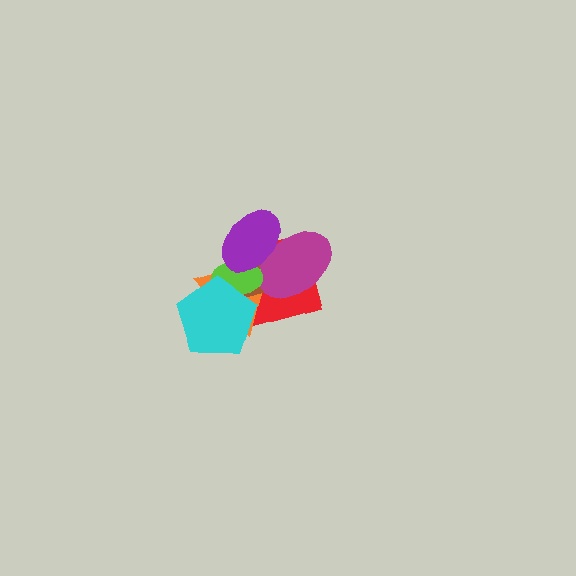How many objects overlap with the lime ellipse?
6 objects overlap with the lime ellipse.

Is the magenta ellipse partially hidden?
Yes, it is partially covered by another shape.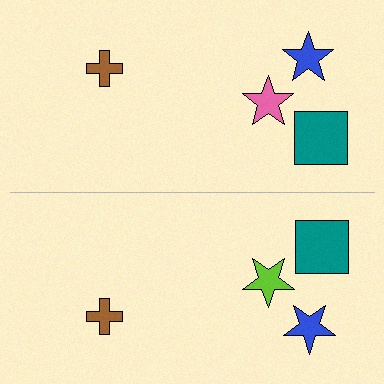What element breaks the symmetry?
The lime star on the bottom side breaks the symmetry — its mirror counterpart is pink.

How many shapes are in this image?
There are 8 shapes in this image.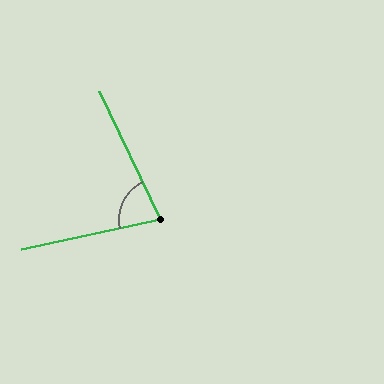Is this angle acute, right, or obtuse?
It is acute.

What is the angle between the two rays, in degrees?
Approximately 76 degrees.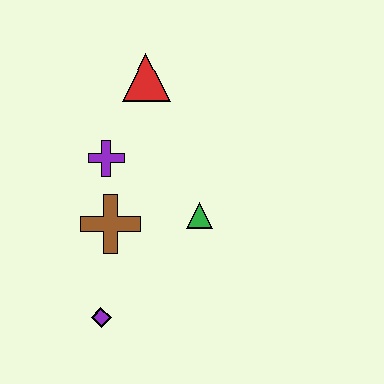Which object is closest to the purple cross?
The brown cross is closest to the purple cross.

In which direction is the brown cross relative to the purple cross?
The brown cross is below the purple cross.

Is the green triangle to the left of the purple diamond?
No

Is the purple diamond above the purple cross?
No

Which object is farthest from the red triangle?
The purple diamond is farthest from the red triangle.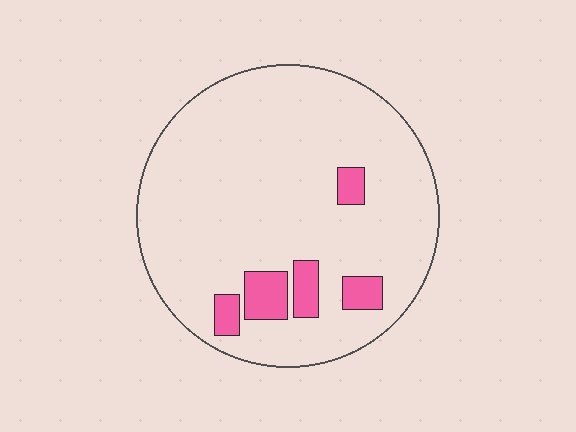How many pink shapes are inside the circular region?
5.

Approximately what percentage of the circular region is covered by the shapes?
Approximately 10%.